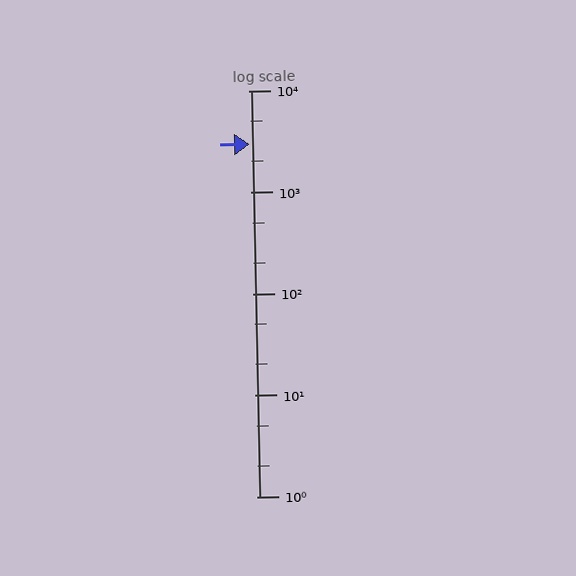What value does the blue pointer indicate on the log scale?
The pointer indicates approximately 3000.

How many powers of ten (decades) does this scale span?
The scale spans 4 decades, from 1 to 10000.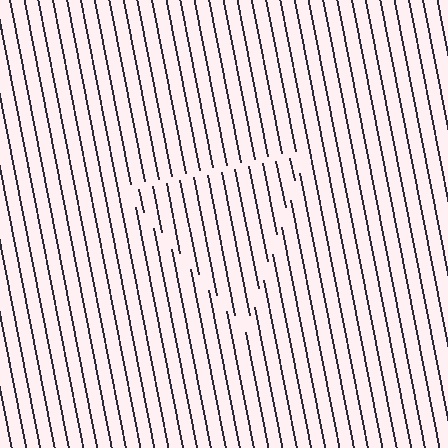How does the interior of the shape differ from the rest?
The interior of the shape contains the same grating, shifted by half a period — the contour is defined by the phase discontinuity where line-ends from the inner and outer gratings abut.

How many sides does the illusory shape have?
3 sides — the line-ends trace a triangle.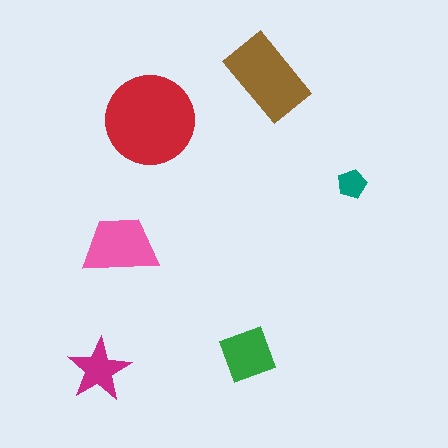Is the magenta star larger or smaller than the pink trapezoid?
Smaller.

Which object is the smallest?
The teal pentagon.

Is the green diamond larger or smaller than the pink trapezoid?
Smaller.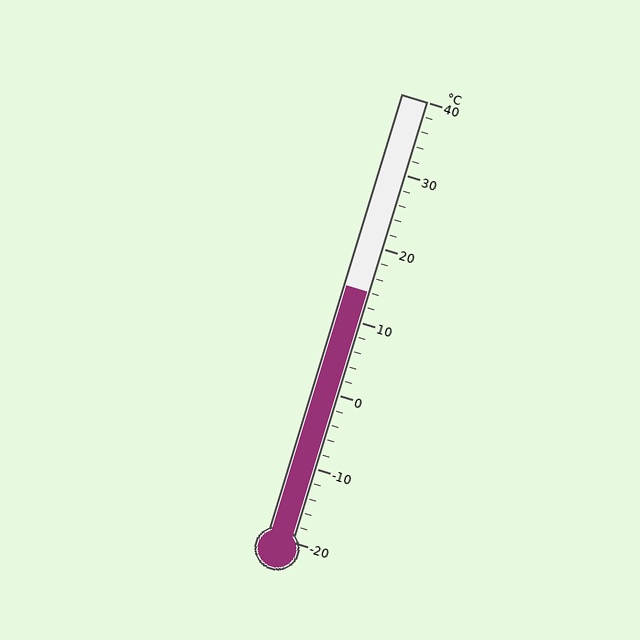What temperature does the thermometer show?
The thermometer shows approximately 14°C.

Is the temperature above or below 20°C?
The temperature is below 20°C.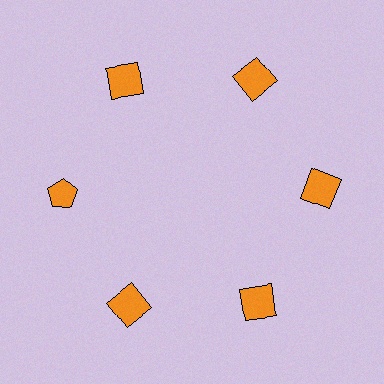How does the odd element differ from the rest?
It has a different shape: pentagon instead of square.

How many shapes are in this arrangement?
There are 6 shapes arranged in a ring pattern.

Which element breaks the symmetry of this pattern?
The orange pentagon at roughly the 9 o'clock position breaks the symmetry. All other shapes are orange squares.